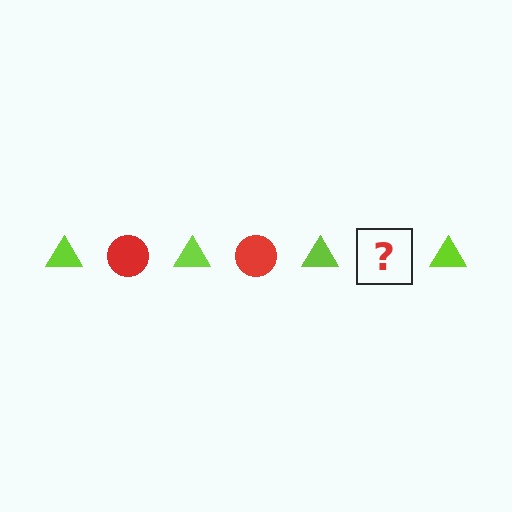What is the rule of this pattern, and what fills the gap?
The rule is that the pattern alternates between lime triangle and red circle. The gap should be filled with a red circle.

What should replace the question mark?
The question mark should be replaced with a red circle.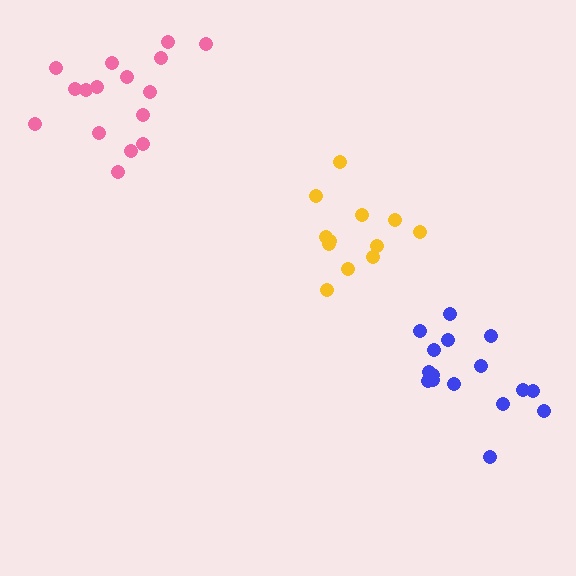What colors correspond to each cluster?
The clusters are colored: blue, pink, yellow.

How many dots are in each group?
Group 1: 16 dots, Group 2: 16 dots, Group 3: 12 dots (44 total).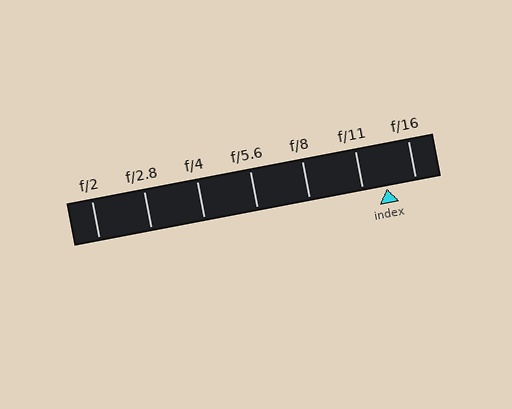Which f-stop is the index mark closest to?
The index mark is closest to f/11.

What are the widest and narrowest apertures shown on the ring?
The widest aperture shown is f/2 and the narrowest is f/16.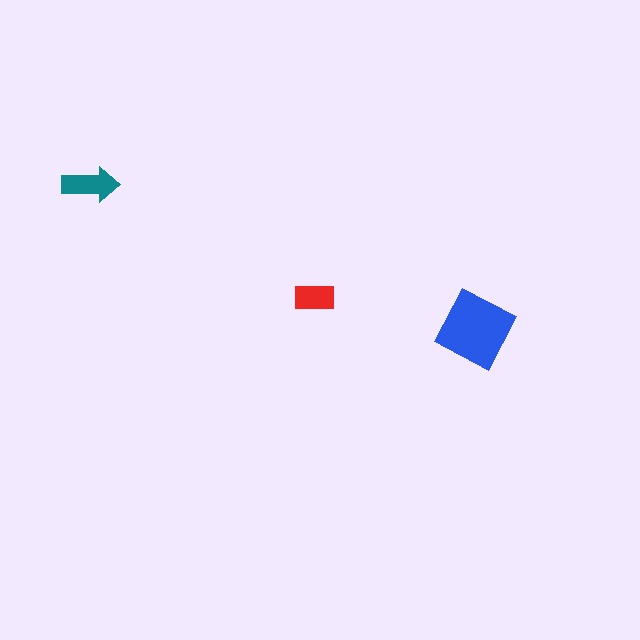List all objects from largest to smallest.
The blue diamond, the teal arrow, the red rectangle.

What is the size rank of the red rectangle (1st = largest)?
3rd.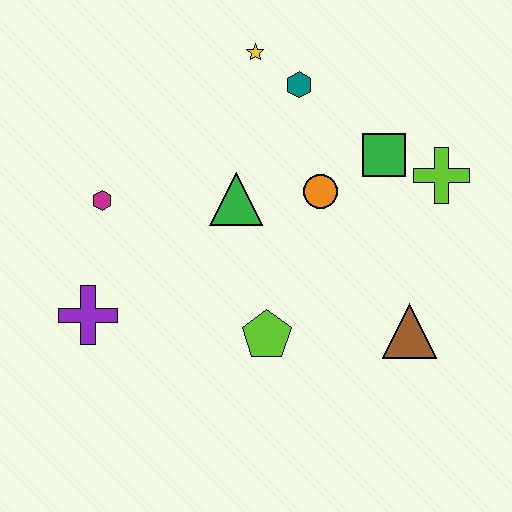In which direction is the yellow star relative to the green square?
The yellow star is to the left of the green square.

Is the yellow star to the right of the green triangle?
Yes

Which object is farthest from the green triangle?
The brown triangle is farthest from the green triangle.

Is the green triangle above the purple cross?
Yes